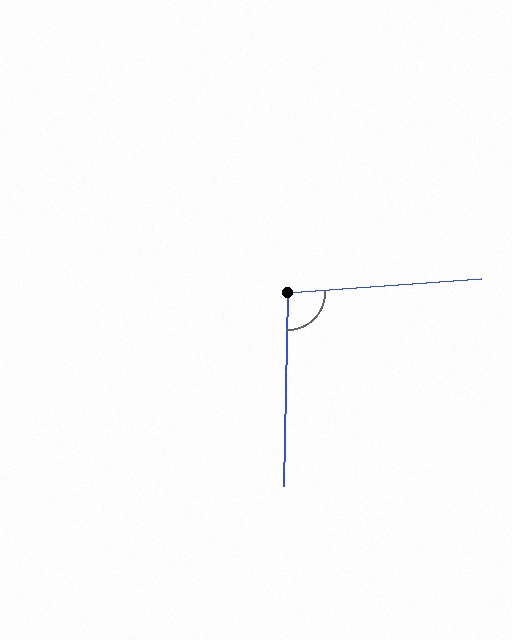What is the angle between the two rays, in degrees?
Approximately 95 degrees.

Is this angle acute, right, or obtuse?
It is obtuse.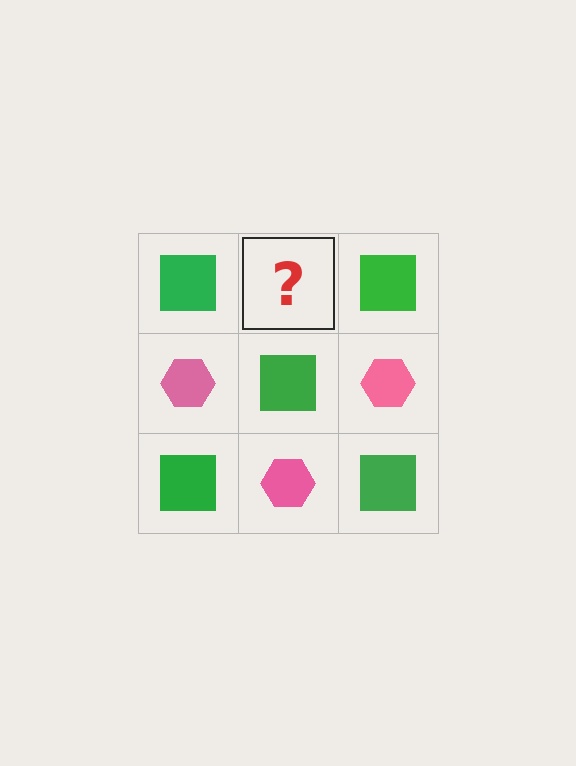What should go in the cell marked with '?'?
The missing cell should contain a pink hexagon.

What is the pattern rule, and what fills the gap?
The rule is that it alternates green square and pink hexagon in a checkerboard pattern. The gap should be filled with a pink hexagon.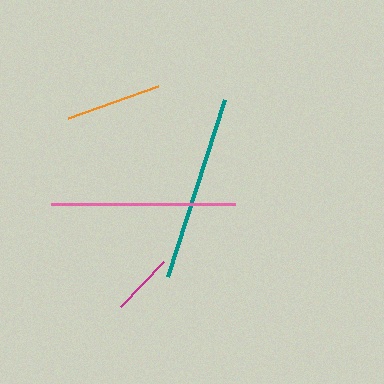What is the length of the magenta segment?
The magenta segment is approximately 61 pixels long.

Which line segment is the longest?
The teal line is the longest at approximately 186 pixels.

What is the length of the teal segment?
The teal segment is approximately 186 pixels long.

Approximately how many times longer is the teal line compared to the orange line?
The teal line is approximately 1.9 times the length of the orange line.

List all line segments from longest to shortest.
From longest to shortest: teal, pink, orange, magenta.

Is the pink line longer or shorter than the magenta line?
The pink line is longer than the magenta line.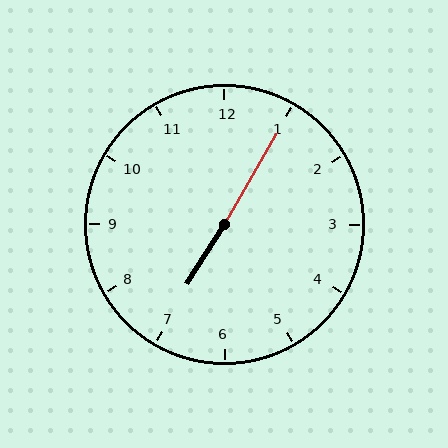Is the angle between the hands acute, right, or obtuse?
It is obtuse.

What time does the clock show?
7:05.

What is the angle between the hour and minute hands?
Approximately 178 degrees.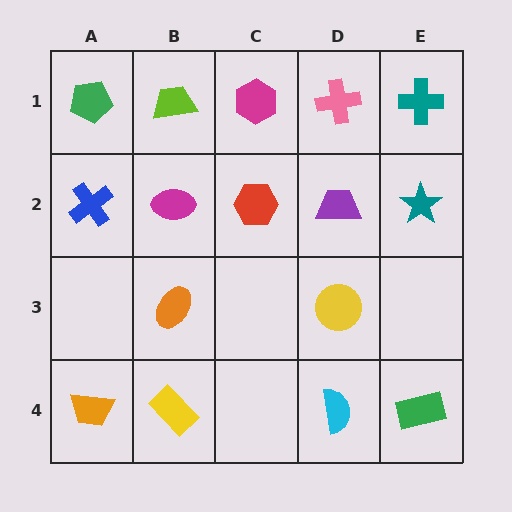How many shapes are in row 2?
5 shapes.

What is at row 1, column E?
A teal cross.